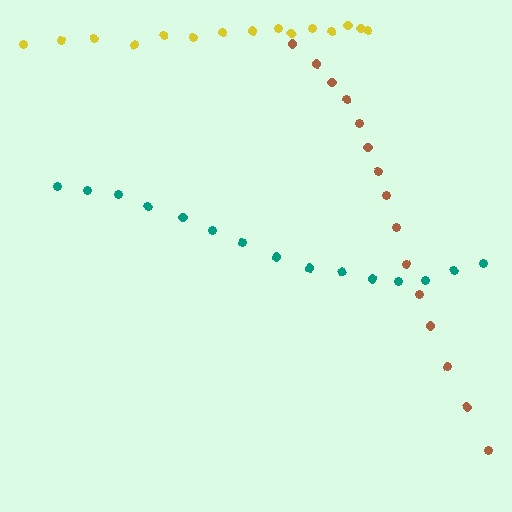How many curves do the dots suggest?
There are 3 distinct paths.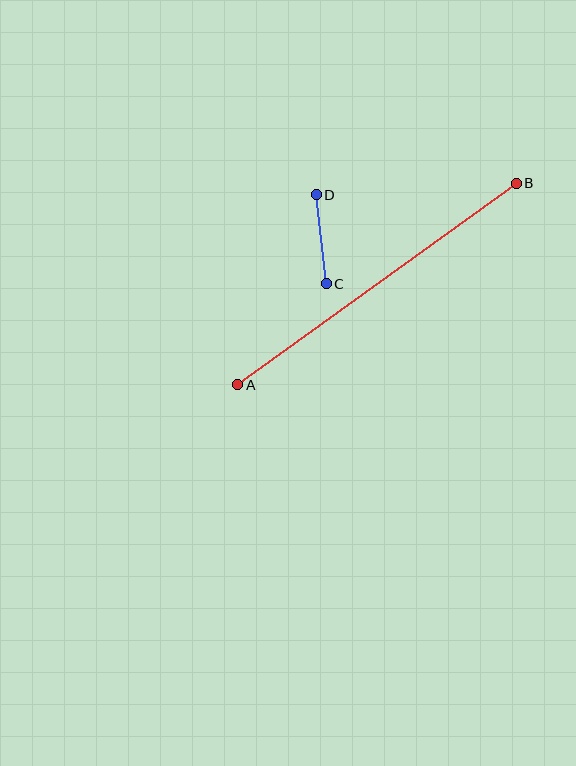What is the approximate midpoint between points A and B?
The midpoint is at approximately (377, 284) pixels.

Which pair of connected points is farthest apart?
Points A and B are farthest apart.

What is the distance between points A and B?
The distance is approximately 344 pixels.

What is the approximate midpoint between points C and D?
The midpoint is at approximately (321, 239) pixels.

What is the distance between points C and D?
The distance is approximately 89 pixels.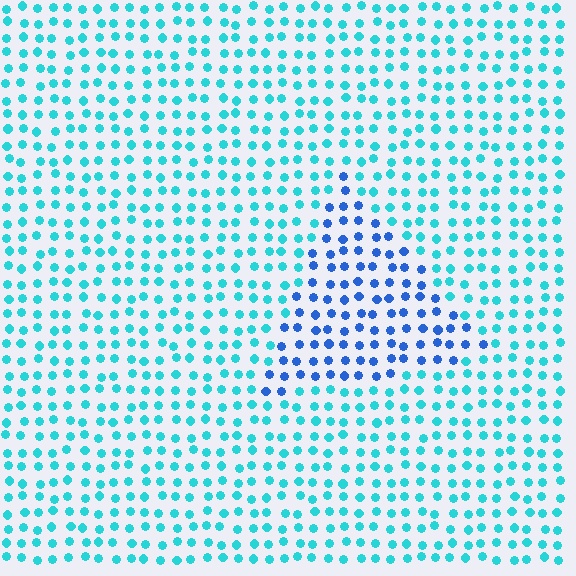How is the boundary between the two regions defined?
The boundary is defined purely by a slight shift in hue (about 39 degrees). Spacing, size, and orientation are identical on both sides.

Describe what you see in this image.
The image is filled with small cyan elements in a uniform arrangement. A triangle-shaped region is visible where the elements are tinted to a slightly different hue, forming a subtle color boundary.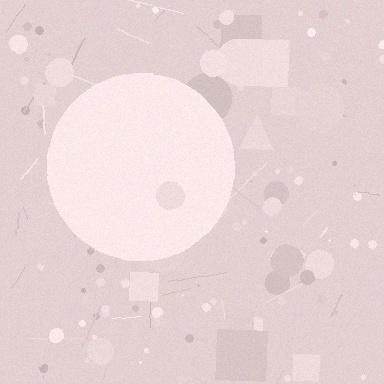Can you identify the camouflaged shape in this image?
The camouflaged shape is a circle.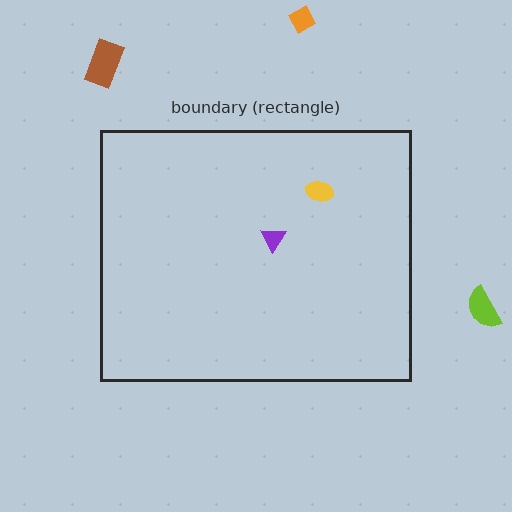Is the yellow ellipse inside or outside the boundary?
Inside.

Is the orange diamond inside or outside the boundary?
Outside.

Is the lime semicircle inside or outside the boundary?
Outside.